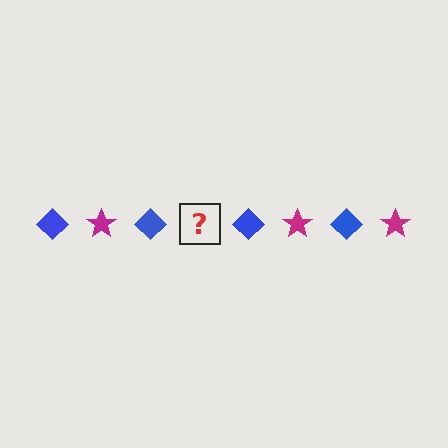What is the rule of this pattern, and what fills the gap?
The rule is that the pattern alternates between blue diamond and magenta star. The gap should be filled with a magenta star.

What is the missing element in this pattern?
The missing element is a magenta star.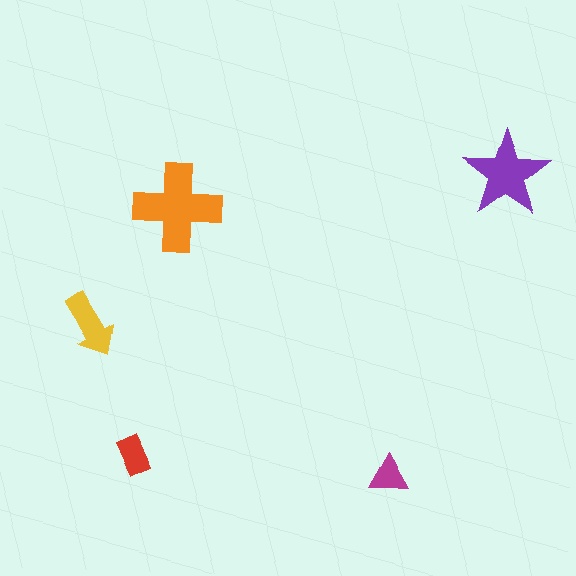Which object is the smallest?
The magenta triangle.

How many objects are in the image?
There are 5 objects in the image.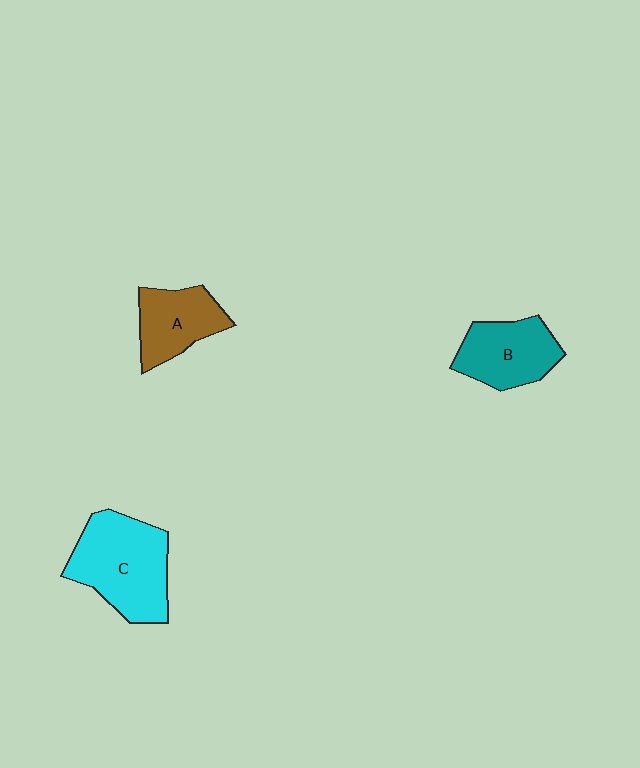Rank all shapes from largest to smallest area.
From largest to smallest: C (cyan), B (teal), A (brown).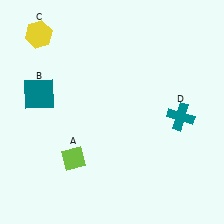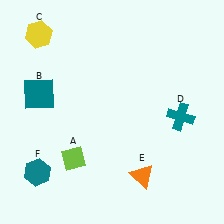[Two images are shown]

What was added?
An orange triangle (E), a teal hexagon (F) were added in Image 2.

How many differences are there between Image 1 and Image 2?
There are 2 differences between the two images.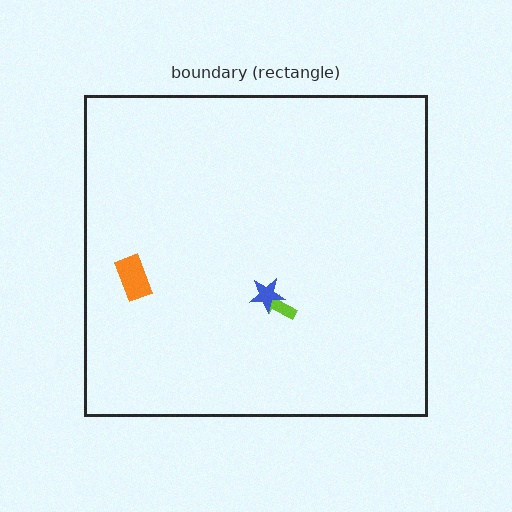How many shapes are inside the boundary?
3 inside, 0 outside.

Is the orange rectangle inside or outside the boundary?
Inside.